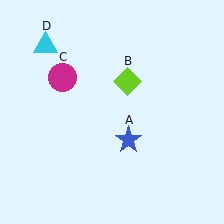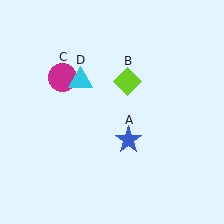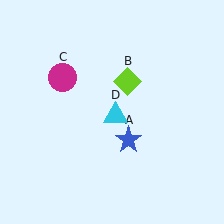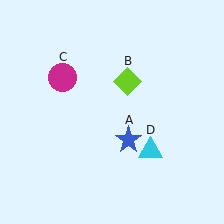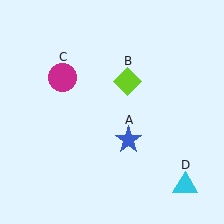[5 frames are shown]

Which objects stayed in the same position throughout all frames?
Blue star (object A) and lime diamond (object B) and magenta circle (object C) remained stationary.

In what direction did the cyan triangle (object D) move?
The cyan triangle (object D) moved down and to the right.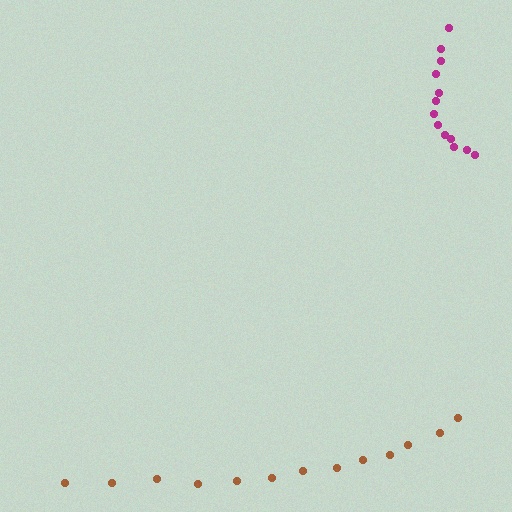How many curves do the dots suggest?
There are 2 distinct paths.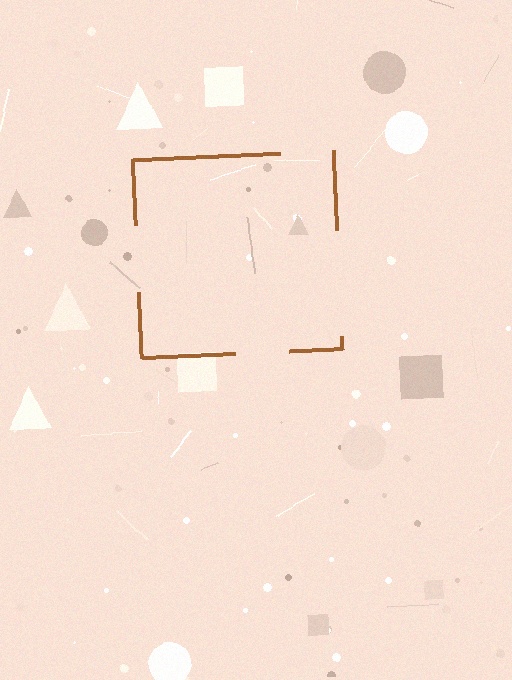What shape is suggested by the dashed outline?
The dashed outline suggests a square.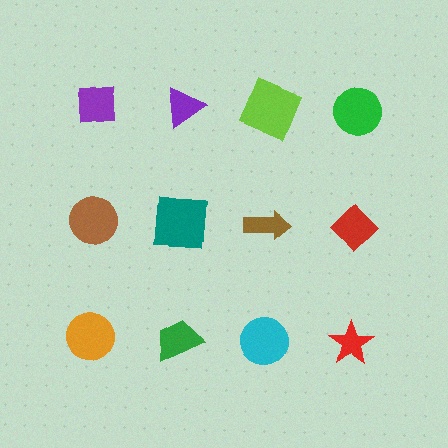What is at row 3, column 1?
An orange circle.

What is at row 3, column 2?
A green trapezoid.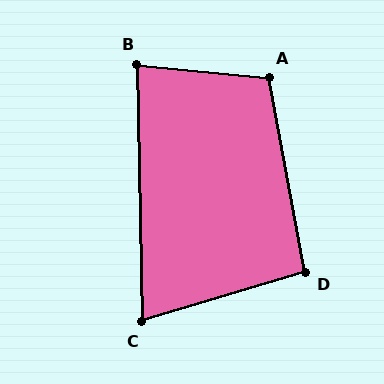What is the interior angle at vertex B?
Approximately 84 degrees (acute).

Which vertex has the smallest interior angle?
C, at approximately 74 degrees.